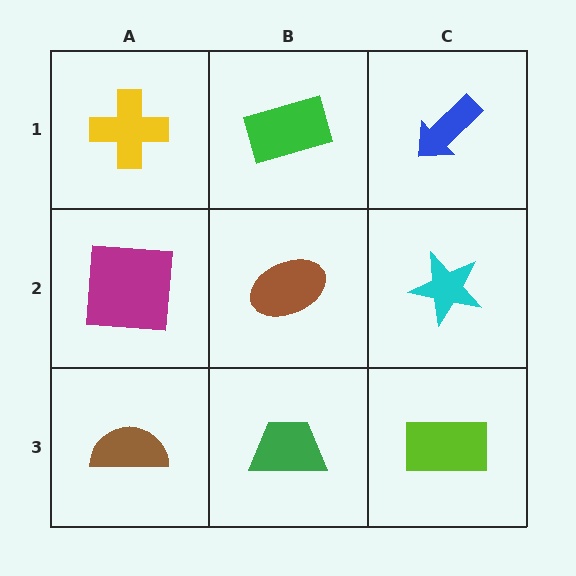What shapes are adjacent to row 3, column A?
A magenta square (row 2, column A), a green trapezoid (row 3, column B).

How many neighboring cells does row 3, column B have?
3.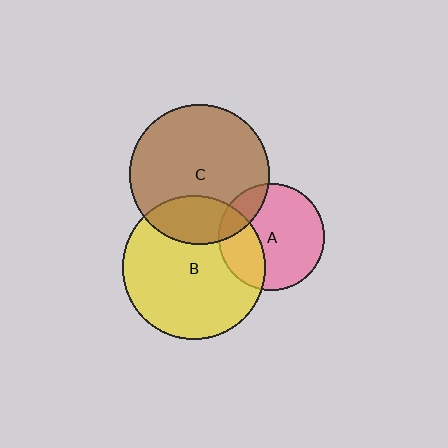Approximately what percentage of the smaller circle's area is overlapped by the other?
Approximately 15%.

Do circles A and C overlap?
Yes.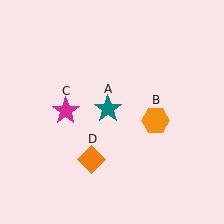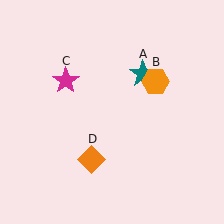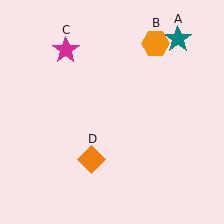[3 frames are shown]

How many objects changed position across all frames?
3 objects changed position: teal star (object A), orange hexagon (object B), magenta star (object C).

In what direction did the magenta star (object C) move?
The magenta star (object C) moved up.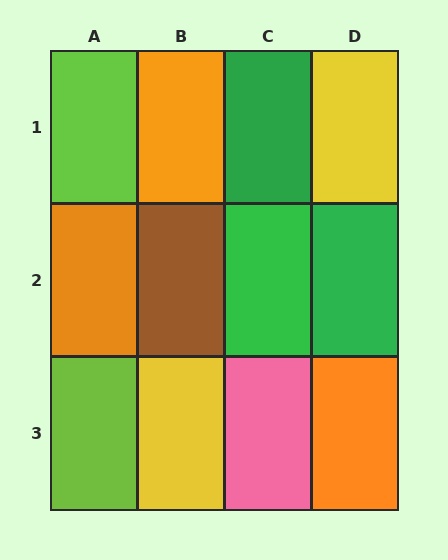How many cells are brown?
1 cell is brown.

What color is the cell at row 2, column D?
Green.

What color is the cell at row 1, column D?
Yellow.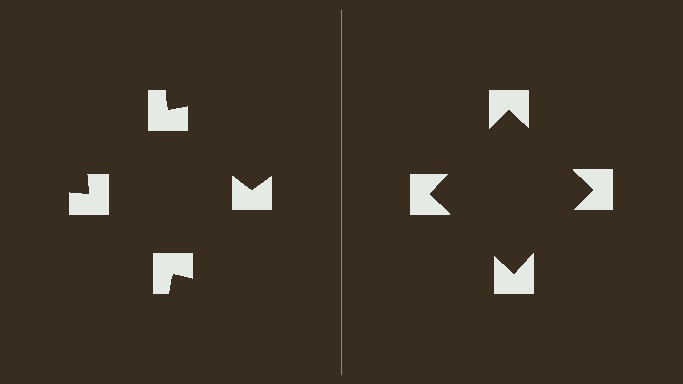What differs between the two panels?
The notched squares are positioned identically on both sides; only the wedge orientations differ. On the right they align to a square; on the left they are misaligned.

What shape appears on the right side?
An illusory square.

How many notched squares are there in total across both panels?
8 — 4 on each side.